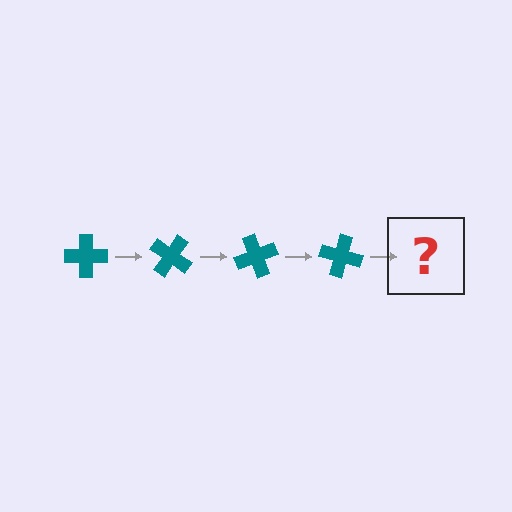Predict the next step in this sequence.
The next step is a teal cross rotated 140 degrees.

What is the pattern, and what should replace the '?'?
The pattern is that the cross rotates 35 degrees each step. The '?' should be a teal cross rotated 140 degrees.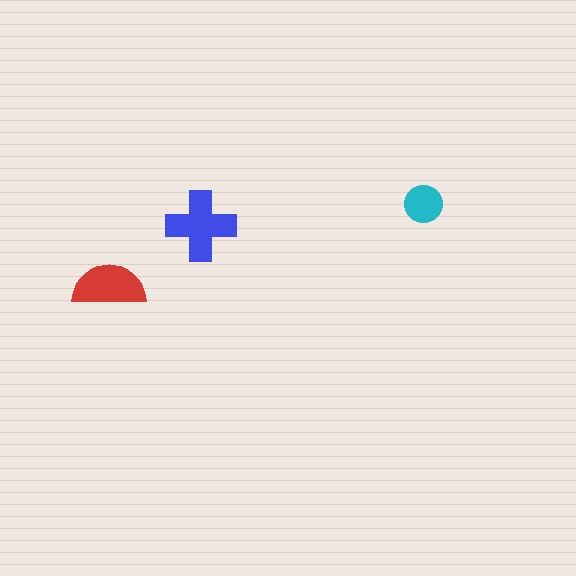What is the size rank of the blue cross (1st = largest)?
1st.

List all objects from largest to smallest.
The blue cross, the red semicircle, the cyan circle.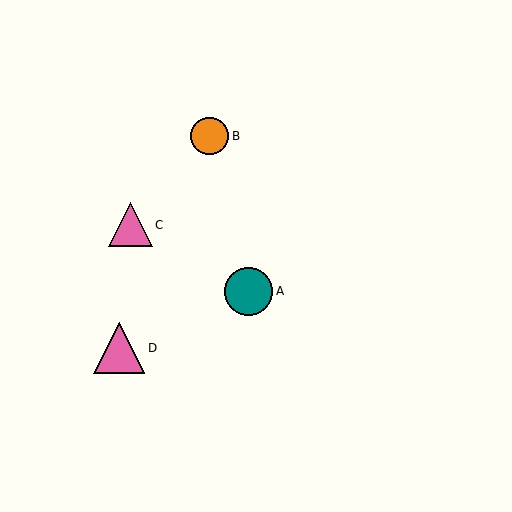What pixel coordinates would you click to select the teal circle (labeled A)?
Click at (249, 291) to select the teal circle A.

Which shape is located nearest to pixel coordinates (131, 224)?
The pink triangle (labeled C) at (131, 225) is nearest to that location.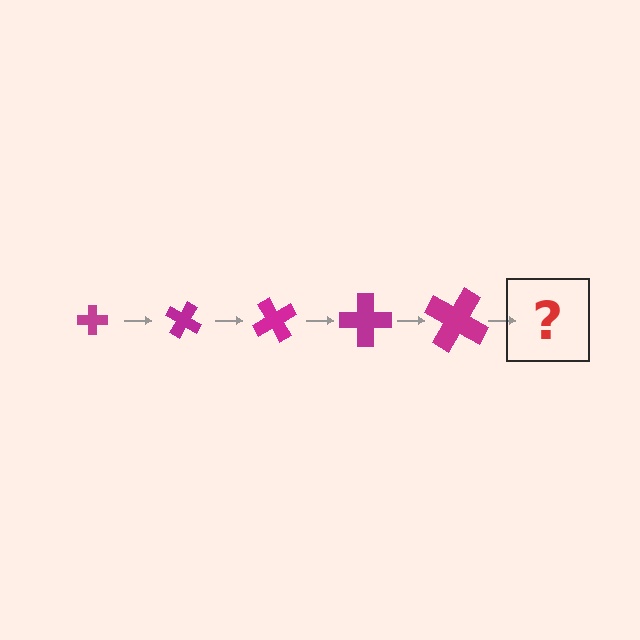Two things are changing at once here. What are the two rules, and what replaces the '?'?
The two rules are that the cross grows larger each step and it rotates 30 degrees each step. The '?' should be a cross, larger than the previous one and rotated 150 degrees from the start.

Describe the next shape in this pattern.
It should be a cross, larger than the previous one and rotated 150 degrees from the start.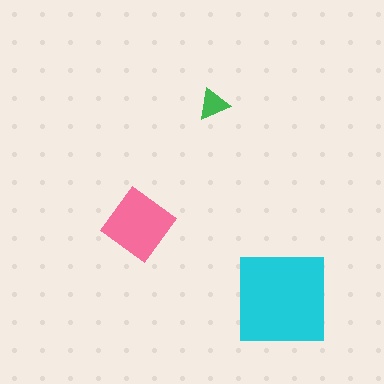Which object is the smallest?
The green triangle.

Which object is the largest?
The cyan square.